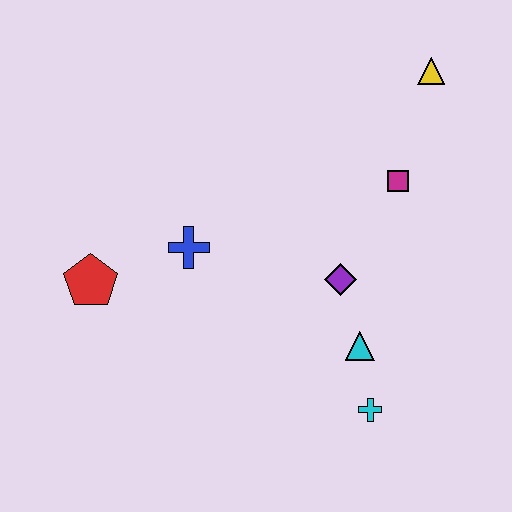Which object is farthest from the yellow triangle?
The red pentagon is farthest from the yellow triangle.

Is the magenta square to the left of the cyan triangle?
No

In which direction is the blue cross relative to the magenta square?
The blue cross is to the left of the magenta square.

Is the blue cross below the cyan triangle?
No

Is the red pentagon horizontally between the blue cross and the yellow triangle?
No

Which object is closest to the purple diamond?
The cyan triangle is closest to the purple diamond.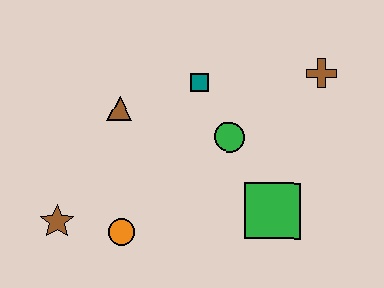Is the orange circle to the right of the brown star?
Yes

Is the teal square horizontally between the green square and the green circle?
No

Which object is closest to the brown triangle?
The teal square is closest to the brown triangle.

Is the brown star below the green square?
Yes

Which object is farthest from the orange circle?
The brown cross is farthest from the orange circle.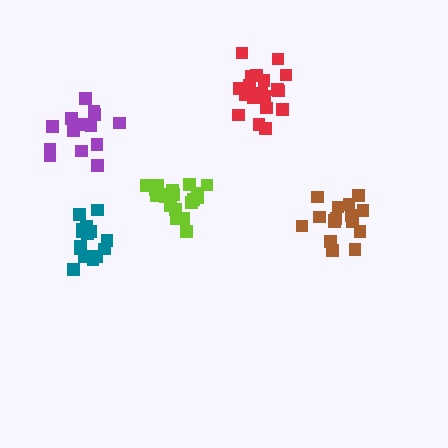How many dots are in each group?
Group 1: 19 dots, Group 2: 17 dots, Group 3: 19 dots, Group 4: 16 dots, Group 5: 16 dots (87 total).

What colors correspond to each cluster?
The clusters are colored: red, teal, lime, brown, purple.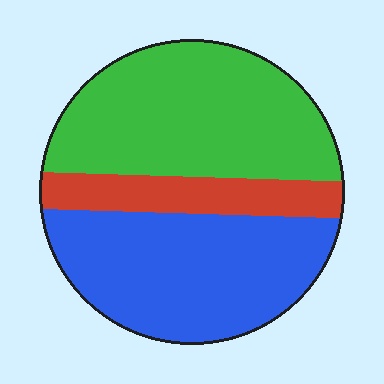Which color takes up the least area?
Red, at roughly 15%.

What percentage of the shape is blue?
Blue covers around 40% of the shape.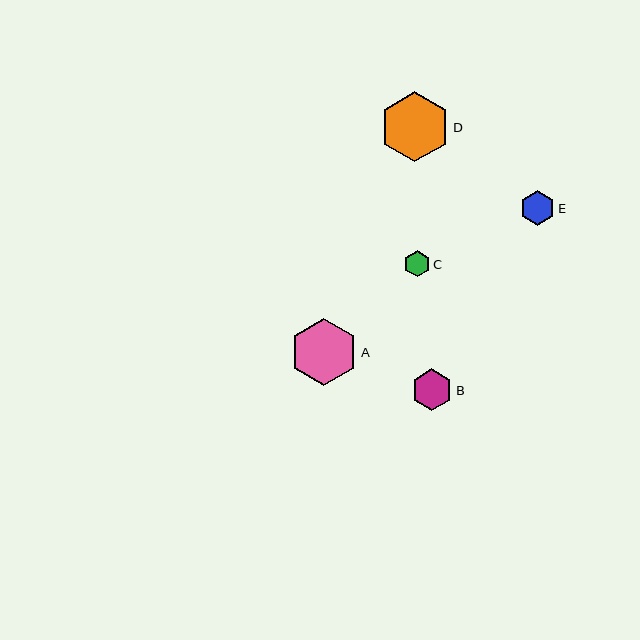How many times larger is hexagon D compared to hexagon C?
Hexagon D is approximately 2.7 times the size of hexagon C.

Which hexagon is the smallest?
Hexagon C is the smallest with a size of approximately 26 pixels.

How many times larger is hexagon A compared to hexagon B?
Hexagon A is approximately 1.6 times the size of hexagon B.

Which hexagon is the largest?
Hexagon D is the largest with a size of approximately 70 pixels.